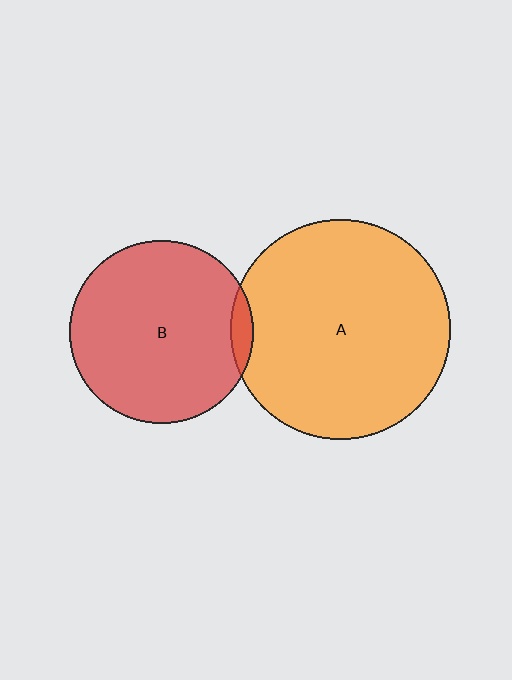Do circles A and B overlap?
Yes.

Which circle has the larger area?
Circle A (orange).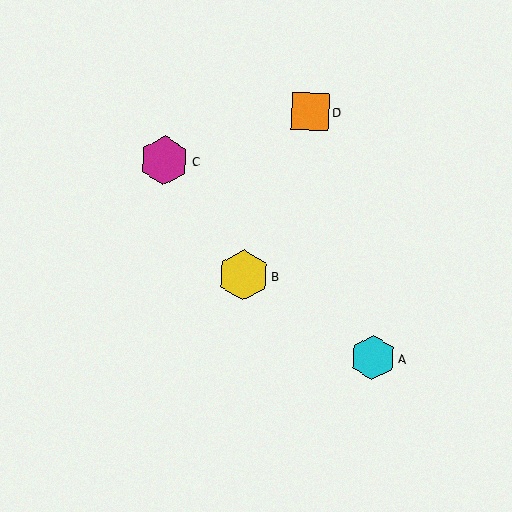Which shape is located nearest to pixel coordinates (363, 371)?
The cyan hexagon (labeled A) at (373, 358) is nearest to that location.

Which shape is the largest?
The yellow hexagon (labeled B) is the largest.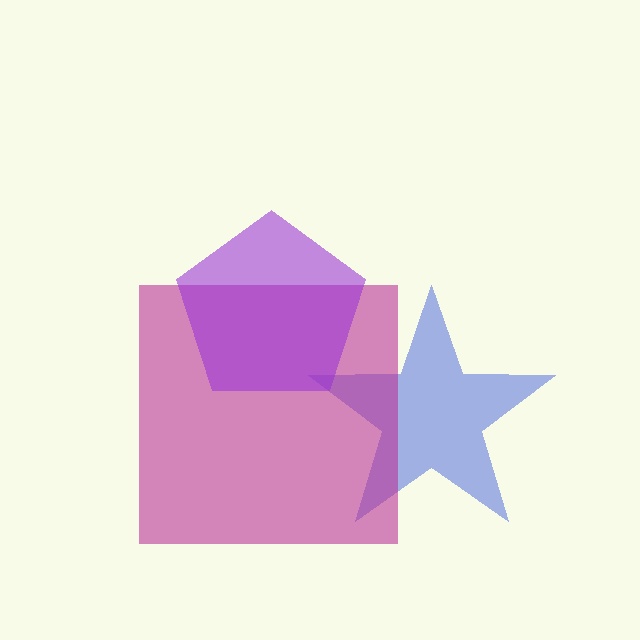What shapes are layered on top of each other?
The layered shapes are: a blue star, a magenta square, a purple pentagon.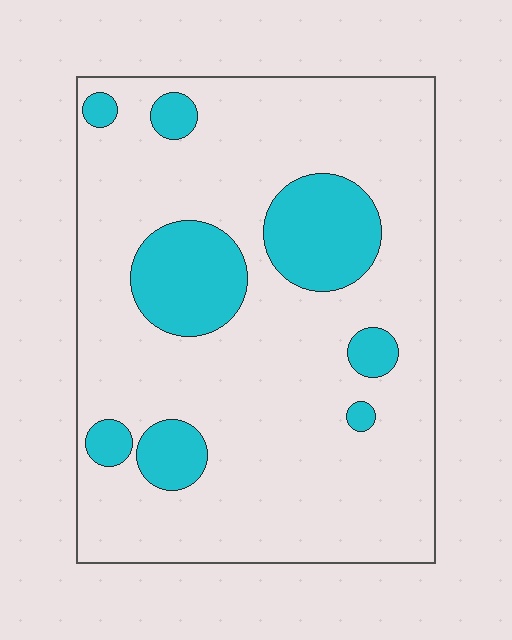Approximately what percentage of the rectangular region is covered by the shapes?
Approximately 20%.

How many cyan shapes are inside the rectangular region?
8.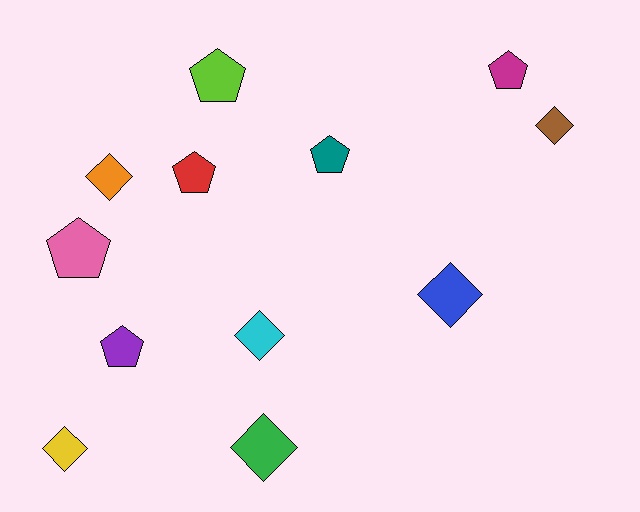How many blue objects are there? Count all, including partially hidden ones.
There is 1 blue object.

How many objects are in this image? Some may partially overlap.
There are 12 objects.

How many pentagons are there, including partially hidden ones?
There are 6 pentagons.